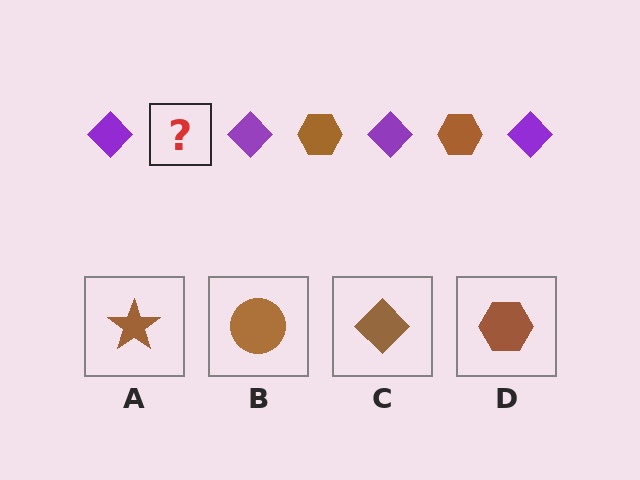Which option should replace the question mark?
Option D.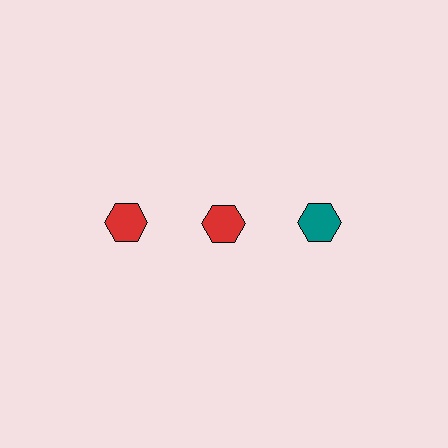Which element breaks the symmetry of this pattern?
The teal hexagon in the top row, center column breaks the symmetry. All other shapes are red hexagons.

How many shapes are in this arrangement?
There are 3 shapes arranged in a grid pattern.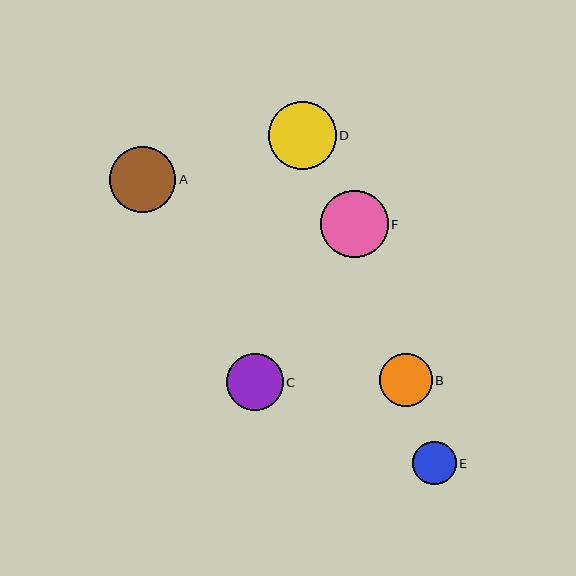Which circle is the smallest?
Circle E is the smallest with a size of approximately 43 pixels.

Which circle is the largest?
Circle D is the largest with a size of approximately 68 pixels.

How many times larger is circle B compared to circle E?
Circle B is approximately 1.2 times the size of circle E.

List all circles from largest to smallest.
From largest to smallest: D, F, A, C, B, E.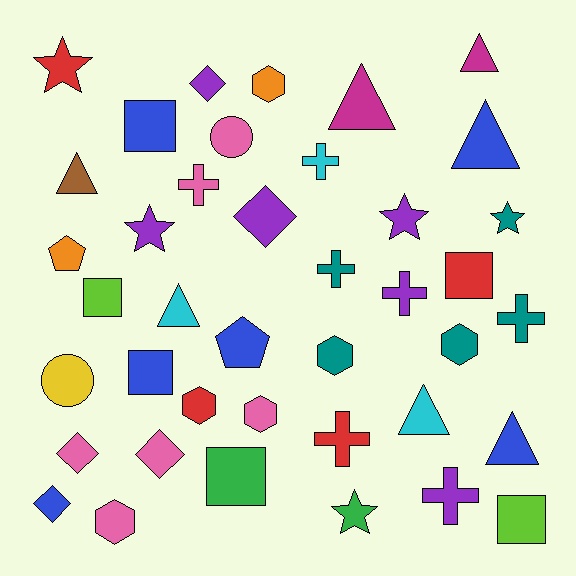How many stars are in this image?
There are 5 stars.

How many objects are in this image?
There are 40 objects.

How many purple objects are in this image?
There are 6 purple objects.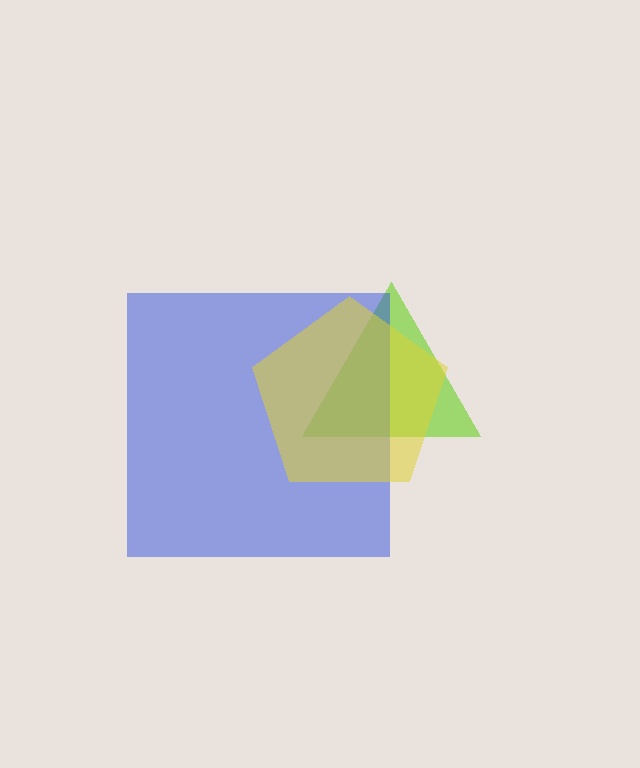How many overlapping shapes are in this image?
There are 3 overlapping shapes in the image.